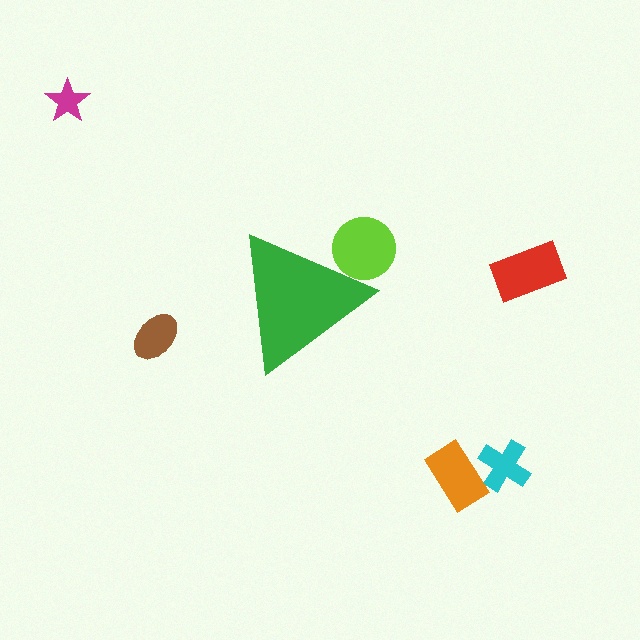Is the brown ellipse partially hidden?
No, the brown ellipse is fully visible.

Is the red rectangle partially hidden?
No, the red rectangle is fully visible.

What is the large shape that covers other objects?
A green triangle.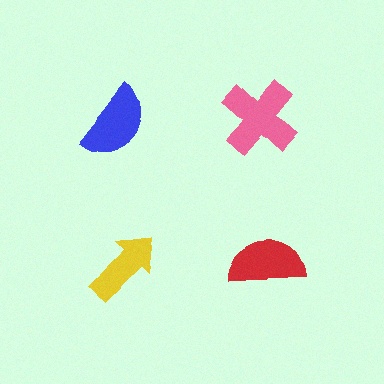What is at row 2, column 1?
A yellow arrow.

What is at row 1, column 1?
A blue semicircle.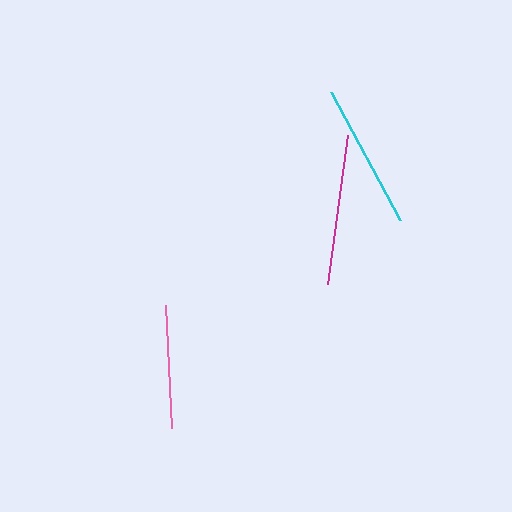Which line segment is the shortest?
The pink line is the shortest at approximately 123 pixels.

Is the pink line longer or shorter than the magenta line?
The magenta line is longer than the pink line.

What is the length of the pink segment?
The pink segment is approximately 123 pixels long.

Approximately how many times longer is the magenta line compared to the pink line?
The magenta line is approximately 1.2 times the length of the pink line.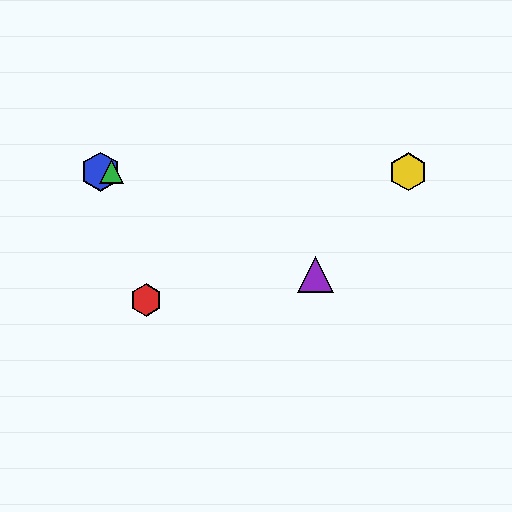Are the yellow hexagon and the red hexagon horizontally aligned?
No, the yellow hexagon is at y≈172 and the red hexagon is at y≈300.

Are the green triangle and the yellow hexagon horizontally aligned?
Yes, both are at y≈172.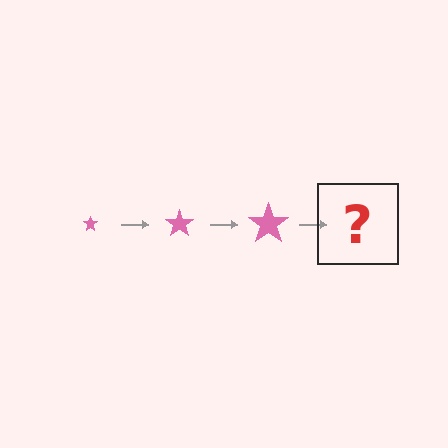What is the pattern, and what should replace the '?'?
The pattern is that the star gets progressively larger each step. The '?' should be a pink star, larger than the previous one.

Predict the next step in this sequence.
The next step is a pink star, larger than the previous one.